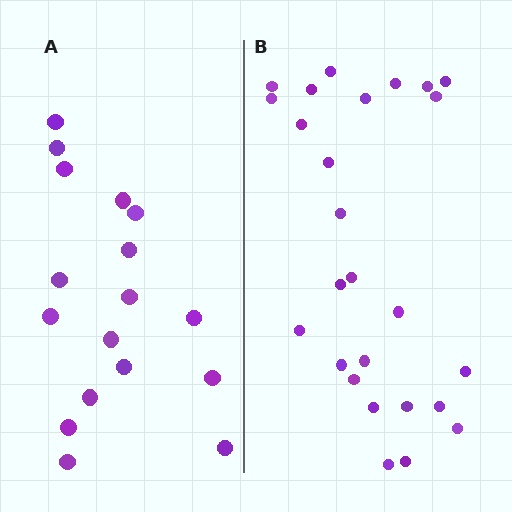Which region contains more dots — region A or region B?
Region B (the right region) has more dots.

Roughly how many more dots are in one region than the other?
Region B has roughly 8 or so more dots than region A.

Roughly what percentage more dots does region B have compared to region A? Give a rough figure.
About 55% more.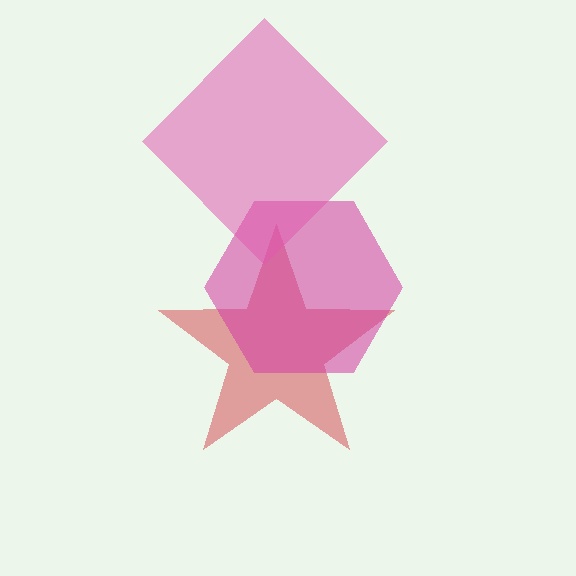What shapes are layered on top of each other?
The layered shapes are: a red star, a magenta hexagon, a pink diamond.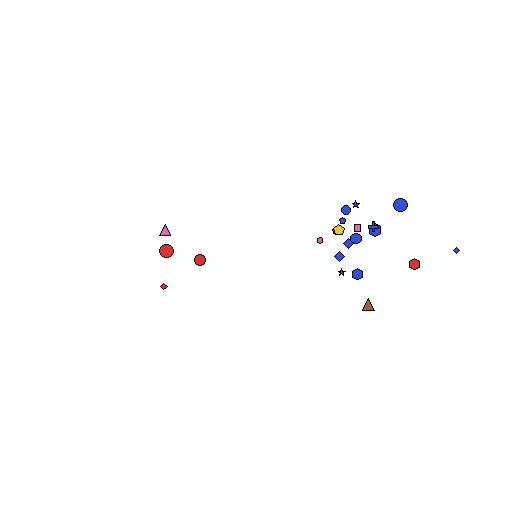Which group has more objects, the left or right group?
The right group.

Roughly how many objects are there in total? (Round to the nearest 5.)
Roughly 20 objects in total.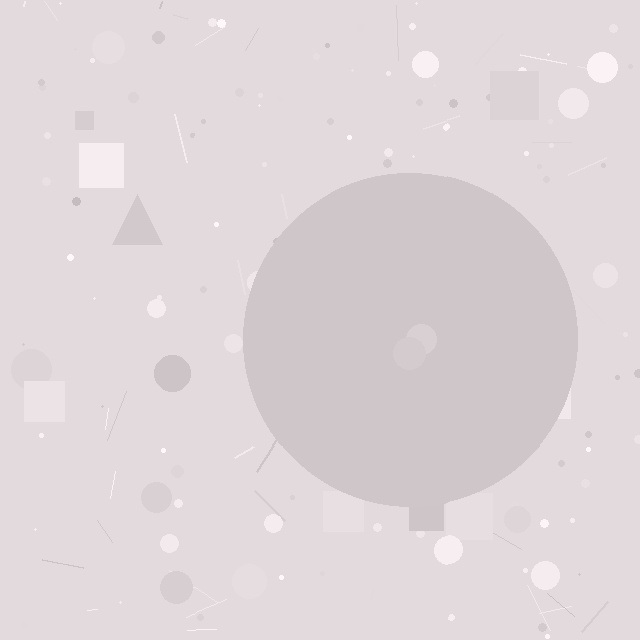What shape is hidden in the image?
A circle is hidden in the image.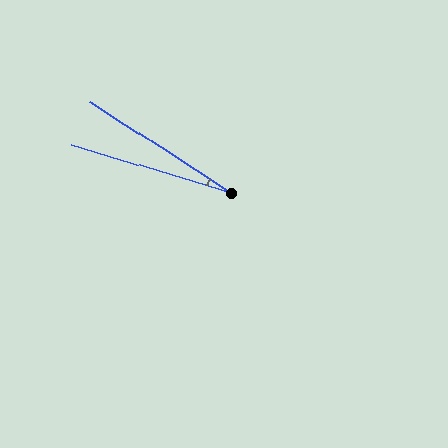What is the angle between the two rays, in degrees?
Approximately 16 degrees.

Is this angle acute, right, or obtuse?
It is acute.